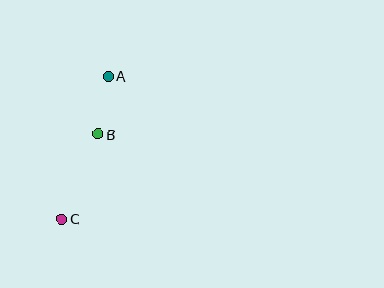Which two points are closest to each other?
Points A and B are closest to each other.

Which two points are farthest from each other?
Points A and C are farthest from each other.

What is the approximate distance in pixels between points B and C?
The distance between B and C is approximately 92 pixels.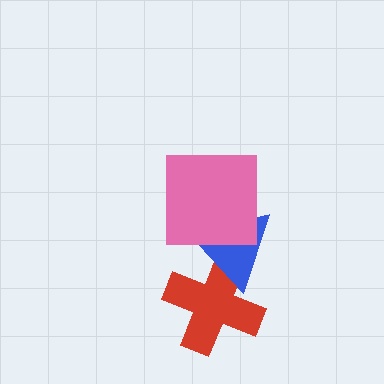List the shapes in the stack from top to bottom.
From top to bottom: the pink square, the blue triangle, the red cross.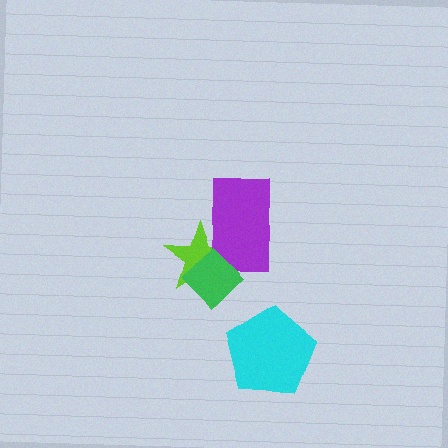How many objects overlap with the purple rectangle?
2 objects overlap with the purple rectangle.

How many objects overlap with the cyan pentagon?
0 objects overlap with the cyan pentagon.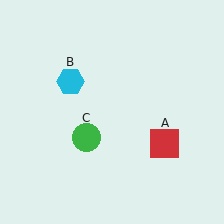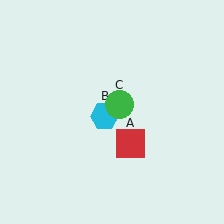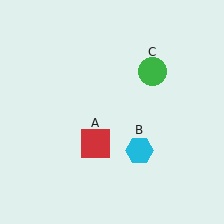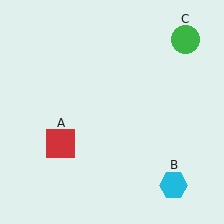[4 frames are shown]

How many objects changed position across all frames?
3 objects changed position: red square (object A), cyan hexagon (object B), green circle (object C).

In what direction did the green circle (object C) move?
The green circle (object C) moved up and to the right.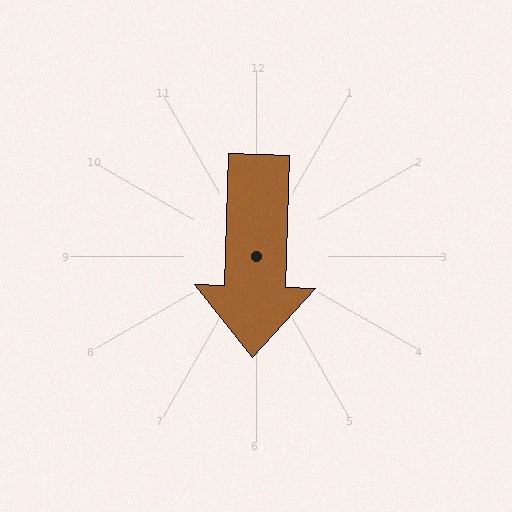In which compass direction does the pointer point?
South.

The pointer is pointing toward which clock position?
Roughly 6 o'clock.